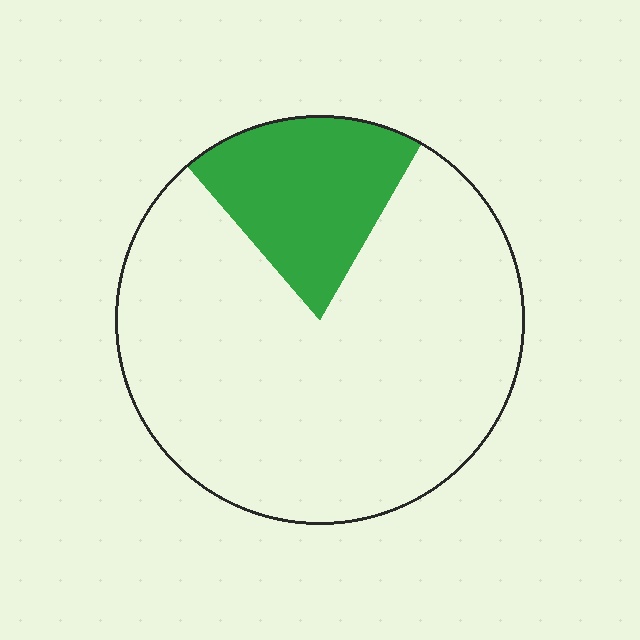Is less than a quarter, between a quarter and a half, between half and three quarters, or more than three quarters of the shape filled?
Less than a quarter.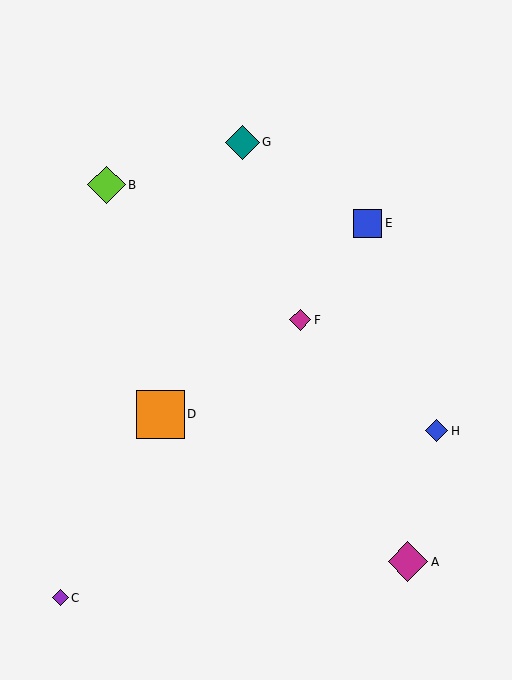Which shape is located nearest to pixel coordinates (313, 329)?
The magenta diamond (labeled F) at (300, 320) is nearest to that location.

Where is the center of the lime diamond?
The center of the lime diamond is at (107, 185).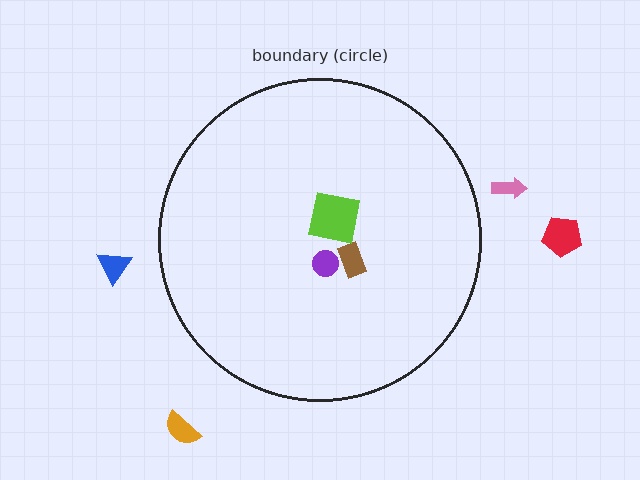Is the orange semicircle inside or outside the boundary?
Outside.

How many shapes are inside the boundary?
3 inside, 4 outside.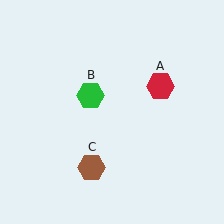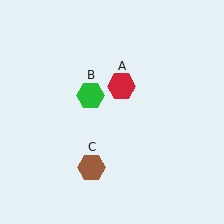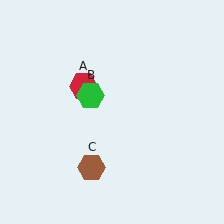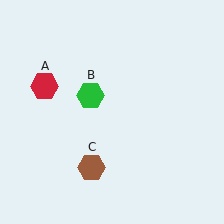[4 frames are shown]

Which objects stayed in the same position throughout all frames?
Green hexagon (object B) and brown hexagon (object C) remained stationary.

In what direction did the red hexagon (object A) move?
The red hexagon (object A) moved left.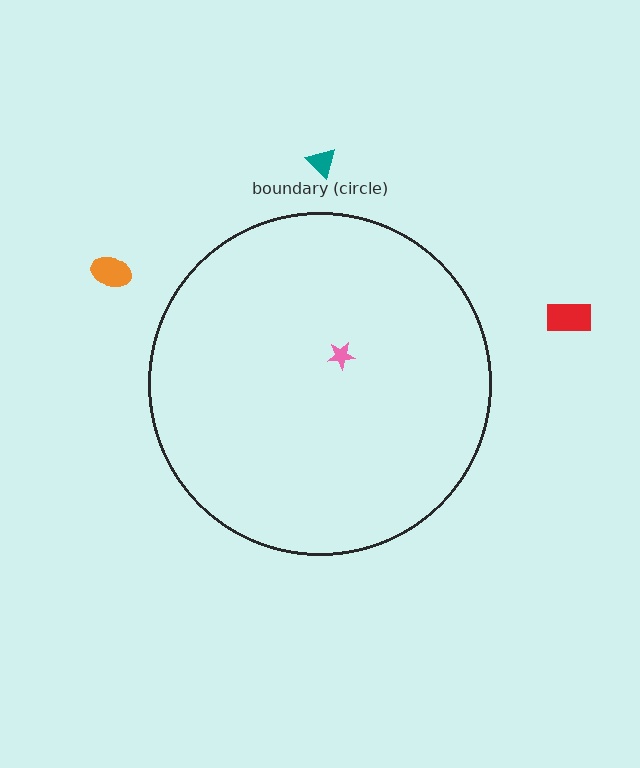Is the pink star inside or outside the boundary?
Inside.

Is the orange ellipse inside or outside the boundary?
Outside.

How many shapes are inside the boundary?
1 inside, 3 outside.